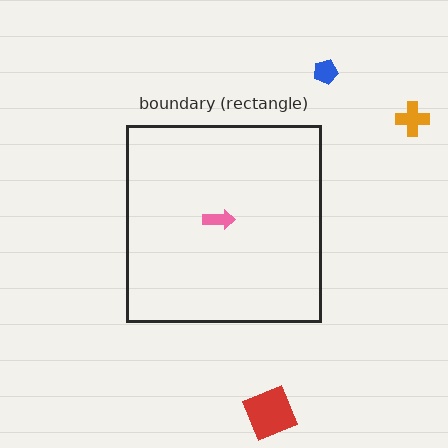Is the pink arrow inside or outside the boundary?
Inside.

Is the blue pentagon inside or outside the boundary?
Outside.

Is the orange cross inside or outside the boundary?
Outside.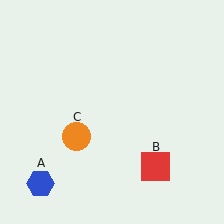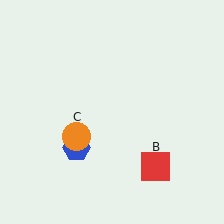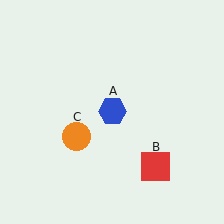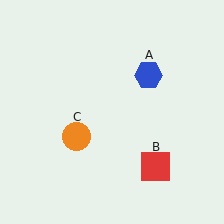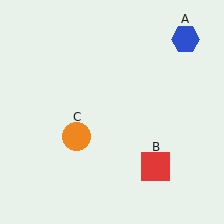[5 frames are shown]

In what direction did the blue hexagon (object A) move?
The blue hexagon (object A) moved up and to the right.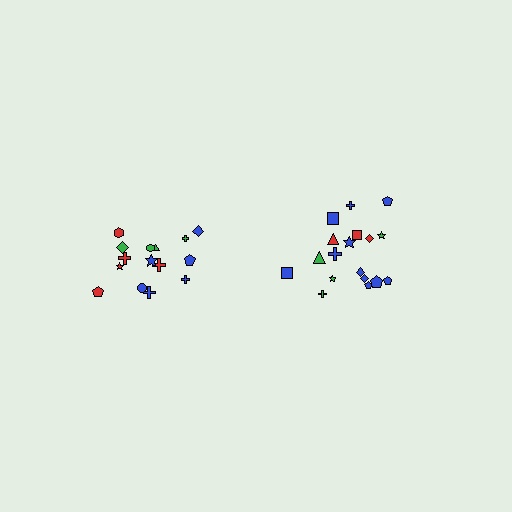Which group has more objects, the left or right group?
The right group.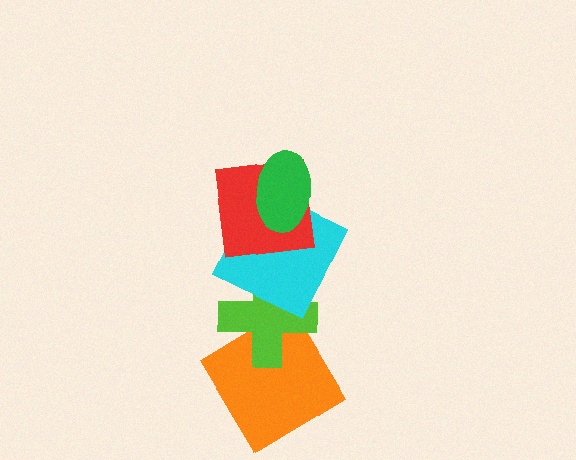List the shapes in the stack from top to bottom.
From top to bottom: the green ellipse, the red square, the cyan square, the lime cross, the orange diamond.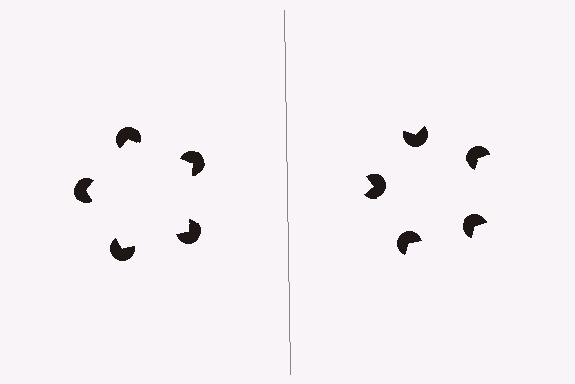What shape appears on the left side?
An illusory pentagon.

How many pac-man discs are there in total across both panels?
10 — 5 on each side.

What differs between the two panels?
The pac-man discs are positioned identically on both sides; only the wedge orientations differ. On the left they align to a pentagon; on the right they are misaligned.